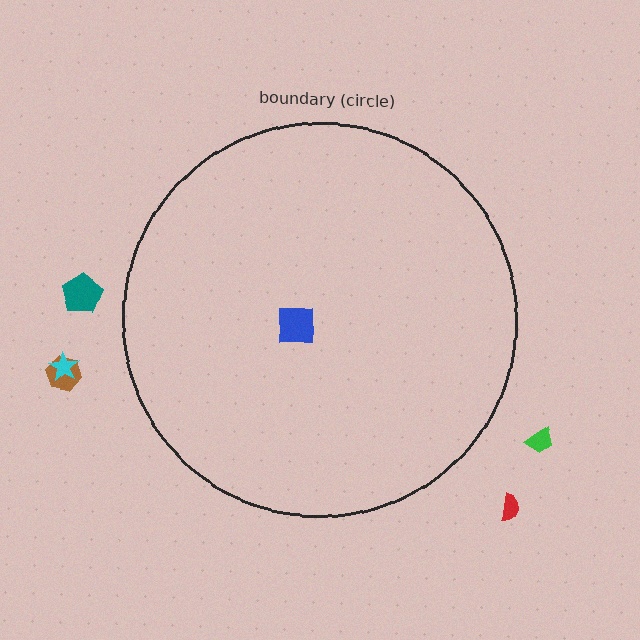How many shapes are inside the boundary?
1 inside, 5 outside.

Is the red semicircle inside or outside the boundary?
Outside.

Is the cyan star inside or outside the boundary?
Outside.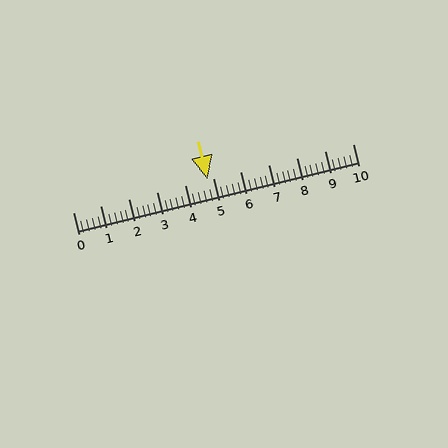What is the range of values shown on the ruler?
The ruler shows values from 0 to 10.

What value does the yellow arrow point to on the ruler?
The yellow arrow points to approximately 4.8.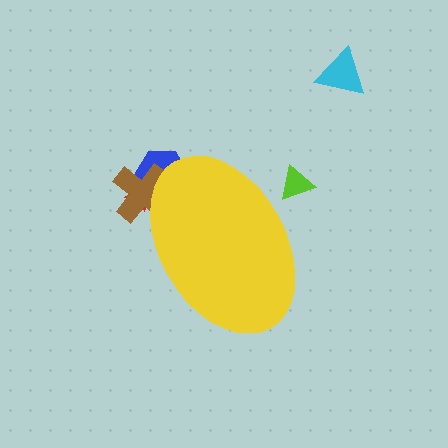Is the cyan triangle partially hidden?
No, the cyan triangle is fully visible.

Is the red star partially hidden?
Yes, the red star is partially hidden behind the yellow ellipse.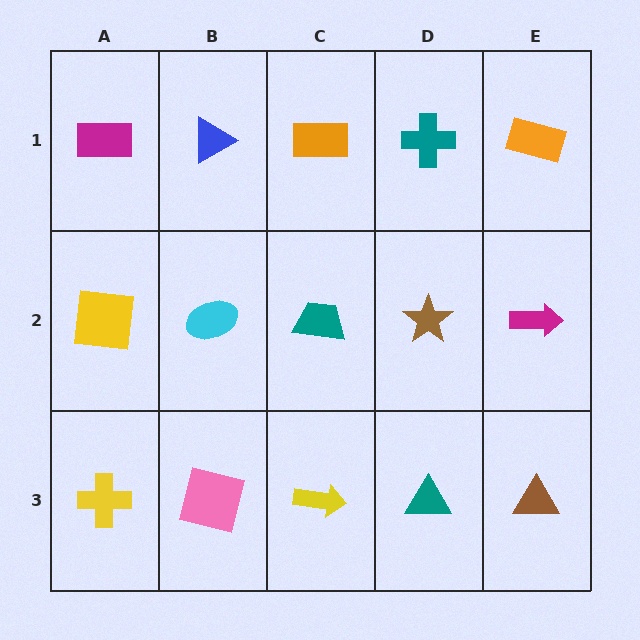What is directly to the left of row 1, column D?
An orange rectangle.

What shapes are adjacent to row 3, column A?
A yellow square (row 2, column A), a pink square (row 3, column B).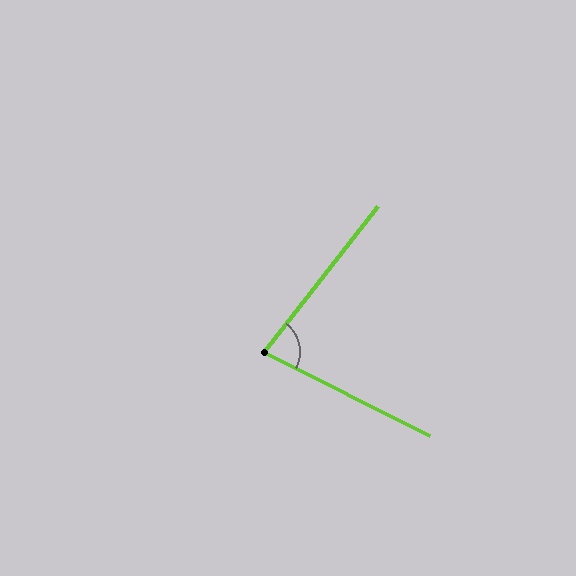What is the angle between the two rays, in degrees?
Approximately 79 degrees.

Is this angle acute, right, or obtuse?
It is acute.